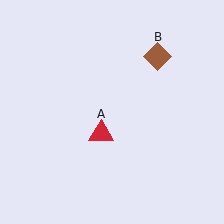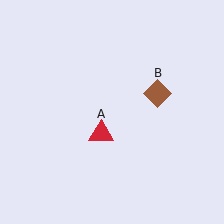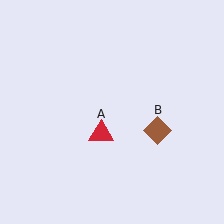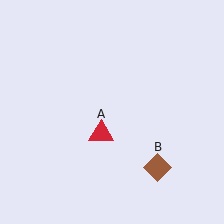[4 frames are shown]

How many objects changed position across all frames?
1 object changed position: brown diamond (object B).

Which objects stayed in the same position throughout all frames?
Red triangle (object A) remained stationary.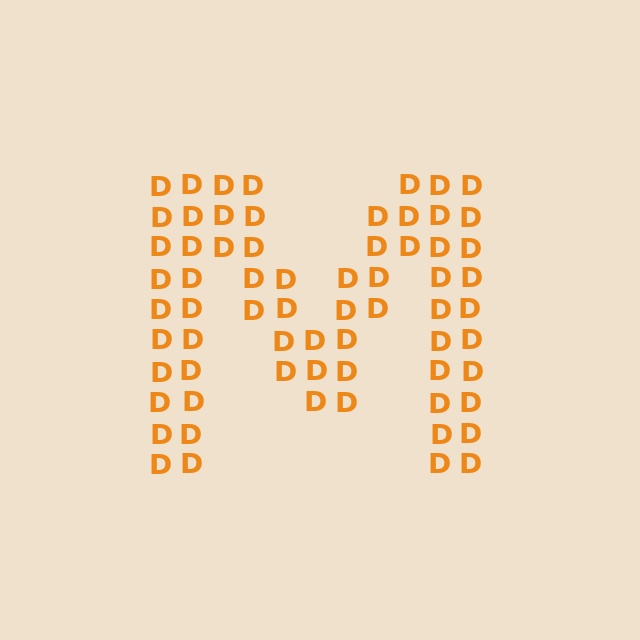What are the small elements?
The small elements are letter D's.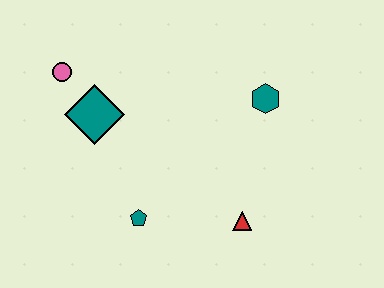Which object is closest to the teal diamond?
The pink circle is closest to the teal diamond.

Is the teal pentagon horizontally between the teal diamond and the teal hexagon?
Yes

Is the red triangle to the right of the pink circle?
Yes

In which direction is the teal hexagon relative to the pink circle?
The teal hexagon is to the right of the pink circle.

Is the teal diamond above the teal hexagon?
No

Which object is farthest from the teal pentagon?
The teal hexagon is farthest from the teal pentagon.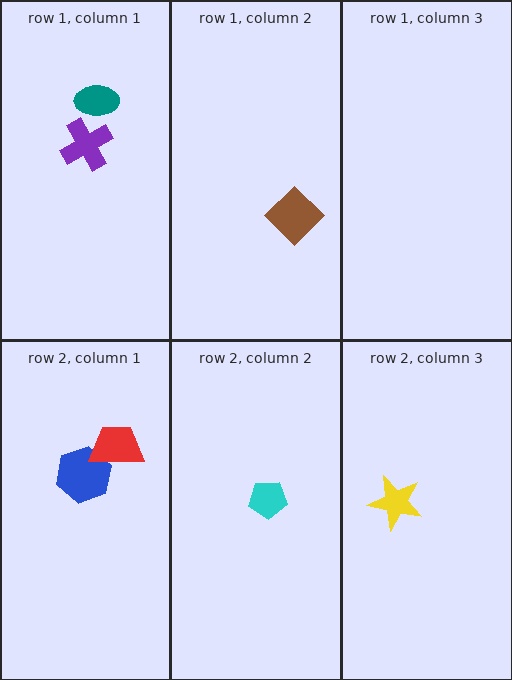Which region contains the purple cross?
The row 1, column 1 region.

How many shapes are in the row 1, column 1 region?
2.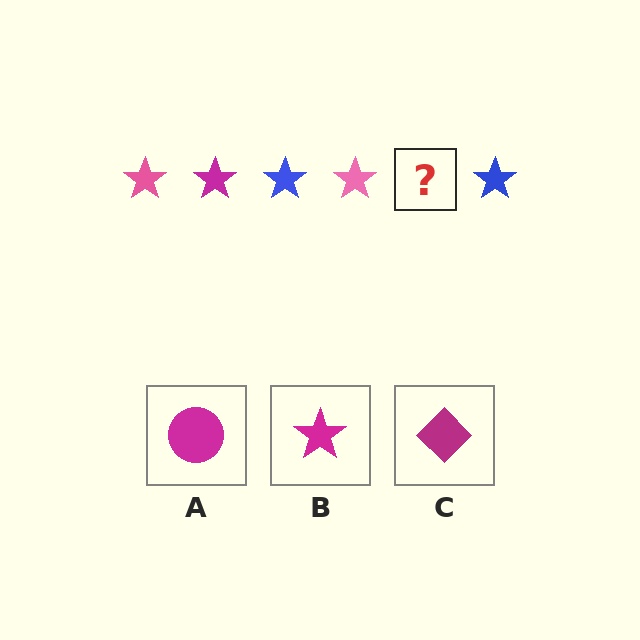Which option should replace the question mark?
Option B.